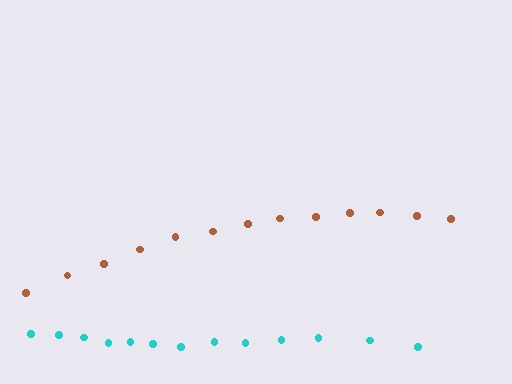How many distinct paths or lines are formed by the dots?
There are 2 distinct paths.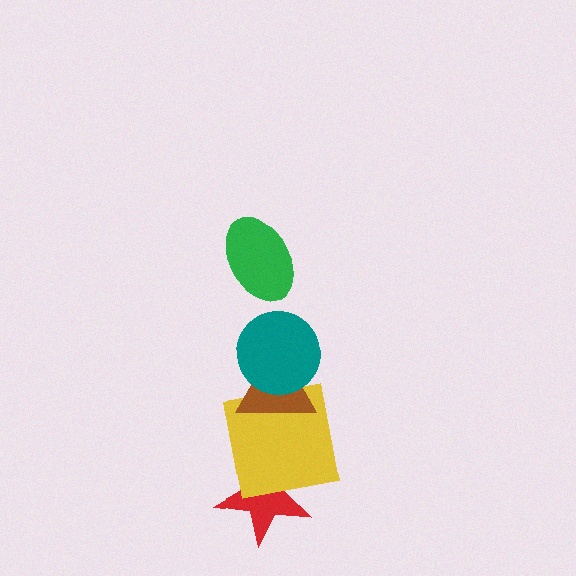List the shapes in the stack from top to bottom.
From top to bottom: the green ellipse, the teal circle, the brown triangle, the yellow square, the red star.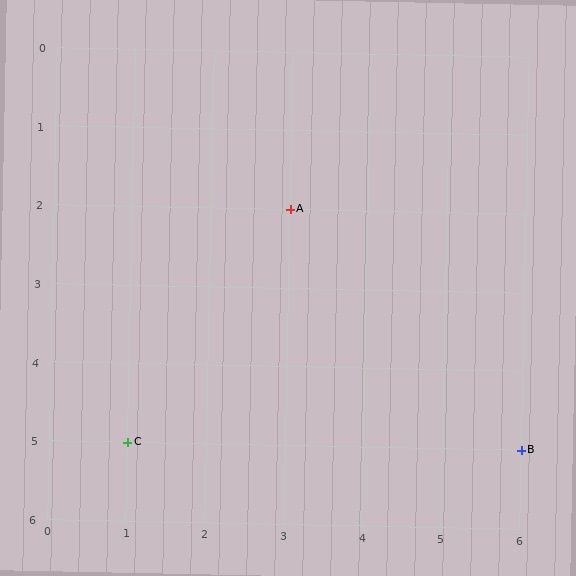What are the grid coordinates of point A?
Point A is at grid coordinates (3, 2).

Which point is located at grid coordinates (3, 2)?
Point A is at (3, 2).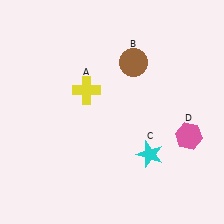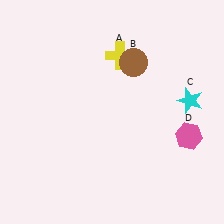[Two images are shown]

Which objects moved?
The objects that moved are: the yellow cross (A), the cyan star (C).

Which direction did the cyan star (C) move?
The cyan star (C) moved up.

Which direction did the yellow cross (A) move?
The yellow cross (A) moved up.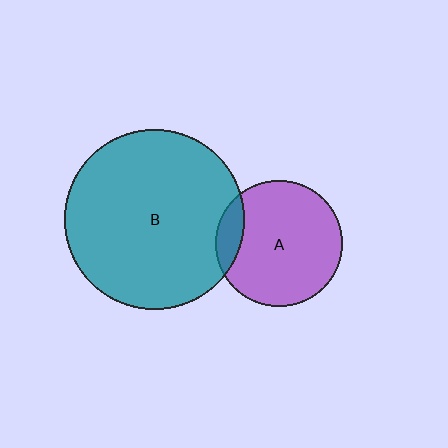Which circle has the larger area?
Circle B (teal).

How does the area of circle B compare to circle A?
Approximately 2.0 times.